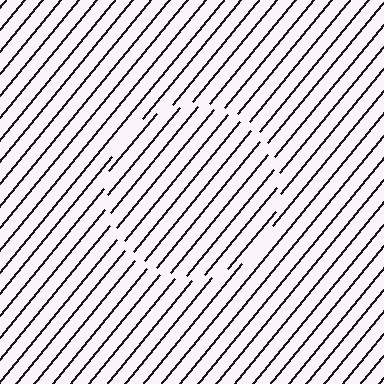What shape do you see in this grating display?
An illusory circle. The interior of the shape contains the same grating, shifted by half a period — the contour is defined by the phase discontinuity where line-ends from the inner and outer gratings abut.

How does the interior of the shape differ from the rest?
The interior of the shape contains the same grating, shifted by half a period — the contour is defined by the phase discontinuity where line-ends from the inner and outer gratings abut.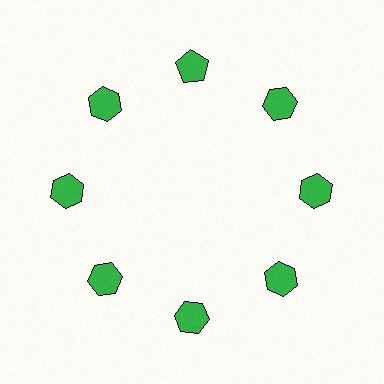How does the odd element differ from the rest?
It has a different shape: pentagon instead of hexagon.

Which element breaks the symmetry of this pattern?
The green pentagon at roughly the 12 o'clock position breaks the symmetry. All other shapes are green hexagons.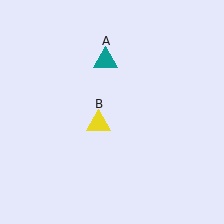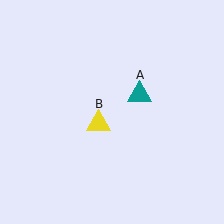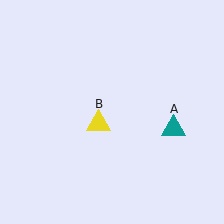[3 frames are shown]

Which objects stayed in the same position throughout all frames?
Yellow triangle (object B) remained stationary.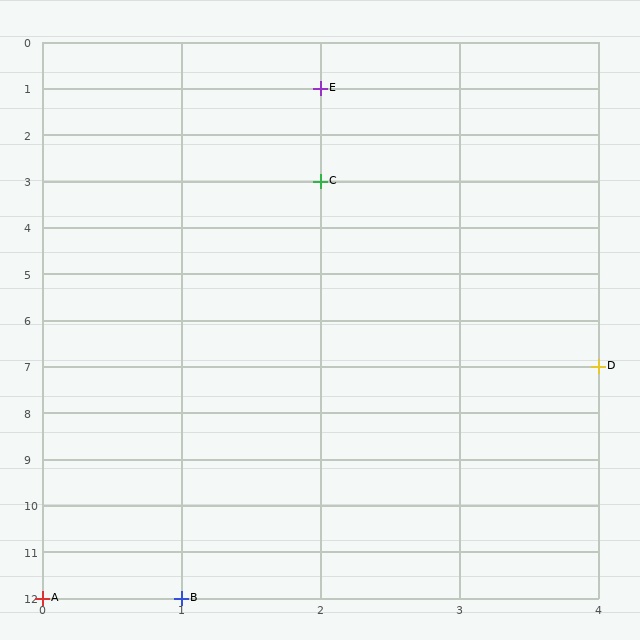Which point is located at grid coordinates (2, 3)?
Point C is at (2, 3).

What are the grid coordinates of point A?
Point A is at grid coordinates (0, 12).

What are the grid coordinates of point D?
Point D is at grid coordinates (4, 7).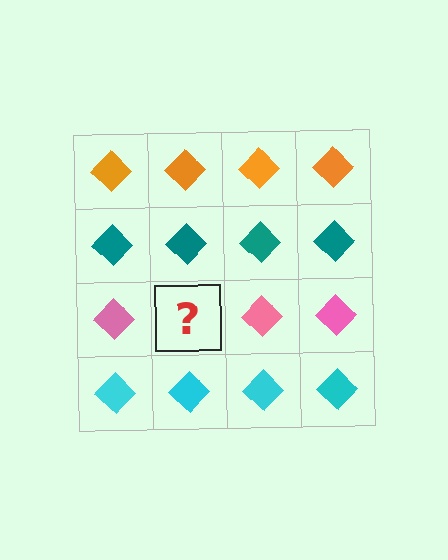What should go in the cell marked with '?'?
The missing cell should contain a pink diamond.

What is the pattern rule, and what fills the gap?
The rule is that each row has a consistent color. The gap should be filled with a pink diamond.